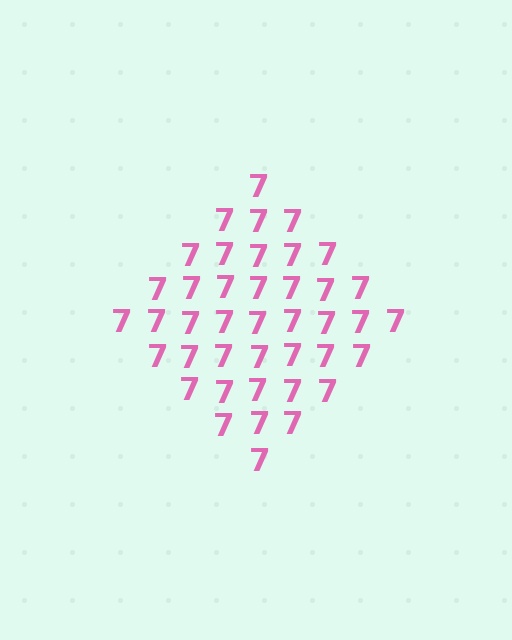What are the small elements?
The small elements are digit 7's.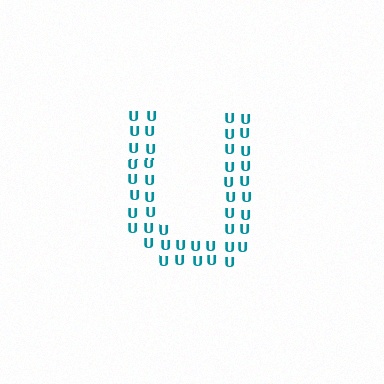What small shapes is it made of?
It is made of small letter U's.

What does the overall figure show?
The overall figure shows the letter U.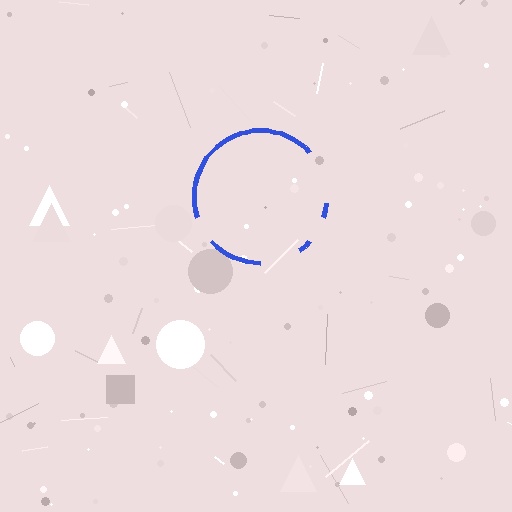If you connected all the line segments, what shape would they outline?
They would outline a circle.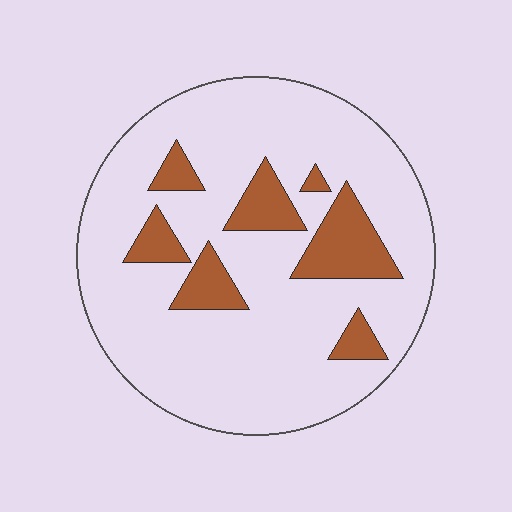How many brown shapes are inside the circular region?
7.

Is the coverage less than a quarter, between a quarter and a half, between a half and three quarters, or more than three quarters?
Less than a quarter.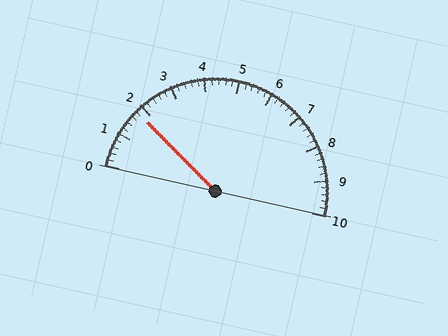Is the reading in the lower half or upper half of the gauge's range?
The reading is in the lower half of the range (0 to 10).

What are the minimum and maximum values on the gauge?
The gauge ranges from 0 to 10.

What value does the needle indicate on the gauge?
The needle indicates approximately 1.8.